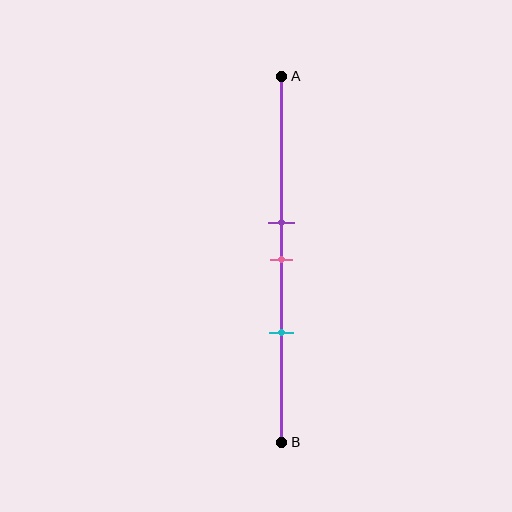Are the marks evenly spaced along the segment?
Yes, the marks are approximately evenly spaced.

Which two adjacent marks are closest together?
The purple and pink marks are the closest adjacent pair.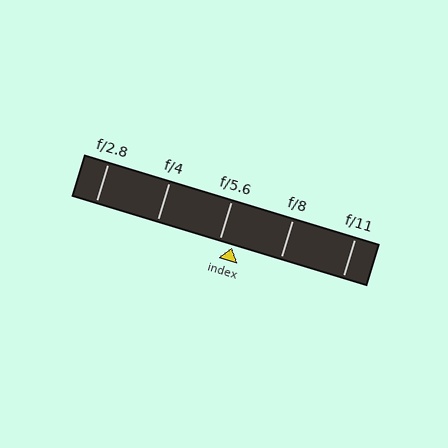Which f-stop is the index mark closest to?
The index mark is closest to f/5.6.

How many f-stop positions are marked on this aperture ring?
There are 5 f-stop positions marked.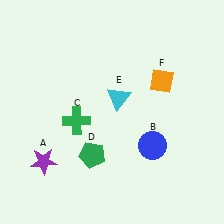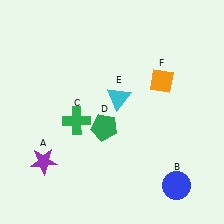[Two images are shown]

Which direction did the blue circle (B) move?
The blue circle (B) moved down.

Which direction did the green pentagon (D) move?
The green pentagon (D) moved up.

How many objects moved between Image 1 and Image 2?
2 objects moved between the two images.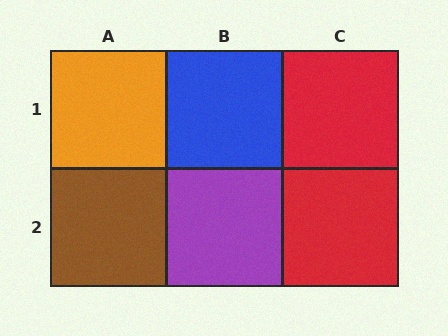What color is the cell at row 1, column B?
Blue.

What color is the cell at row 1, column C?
Red.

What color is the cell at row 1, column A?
Orange.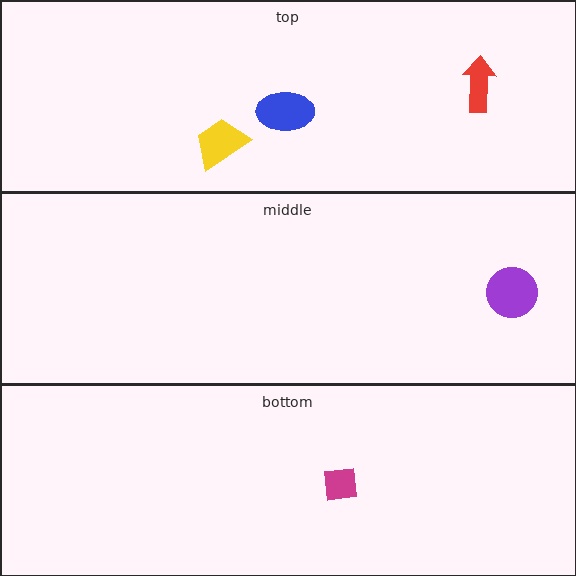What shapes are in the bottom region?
The magenta square.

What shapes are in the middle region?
The purple circle.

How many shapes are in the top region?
3.